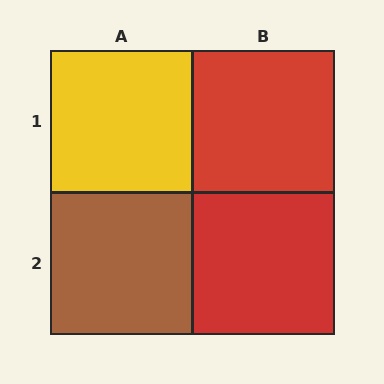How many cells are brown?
1 cell is brown.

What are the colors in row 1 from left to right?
Yellow, red.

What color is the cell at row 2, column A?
Brown.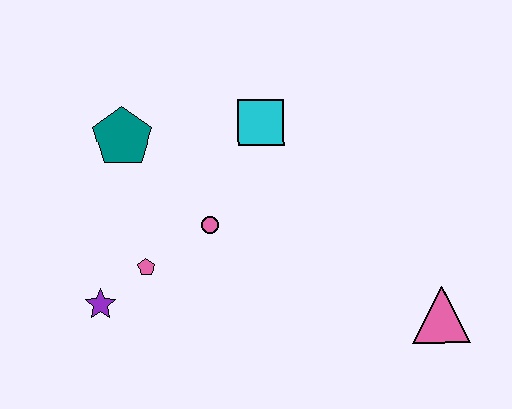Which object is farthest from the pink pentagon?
The pink triangle is farthest from the pink pentagon.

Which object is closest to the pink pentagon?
The purple star is closest to the pink pentagon.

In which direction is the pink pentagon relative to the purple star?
The pink pentagon is to the right of the purple star.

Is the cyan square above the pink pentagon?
Yes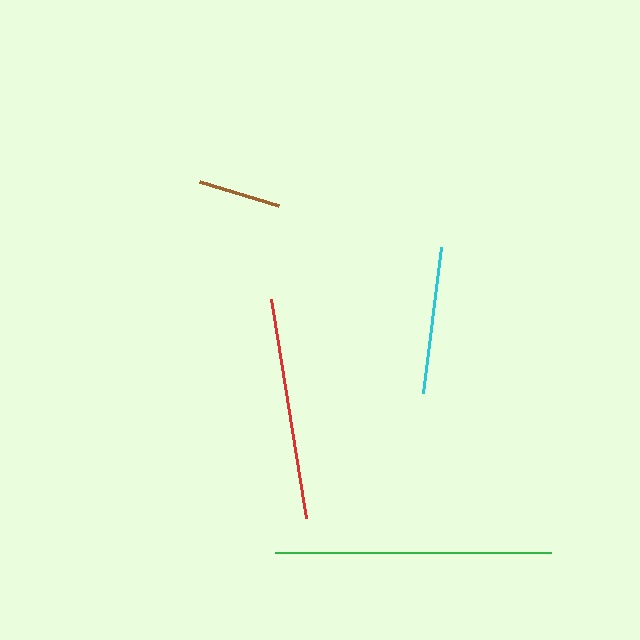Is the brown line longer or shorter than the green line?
The green line is longer than the brown line.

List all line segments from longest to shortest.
From longest to shortest: green, red, cyan, brown.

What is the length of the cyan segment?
The cyan segment is approximately 147 pixels long.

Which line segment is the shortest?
The brown line is the shortest at approximately 82 pixels.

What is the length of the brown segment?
The brown segment is approximately 82 pixels long.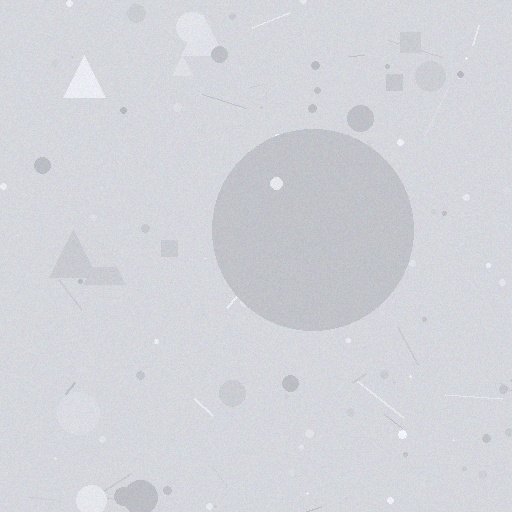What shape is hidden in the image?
A circle is hidden in the image.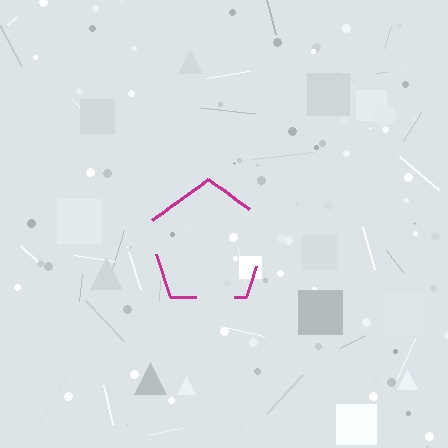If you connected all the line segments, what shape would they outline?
They would outline a pentagon.